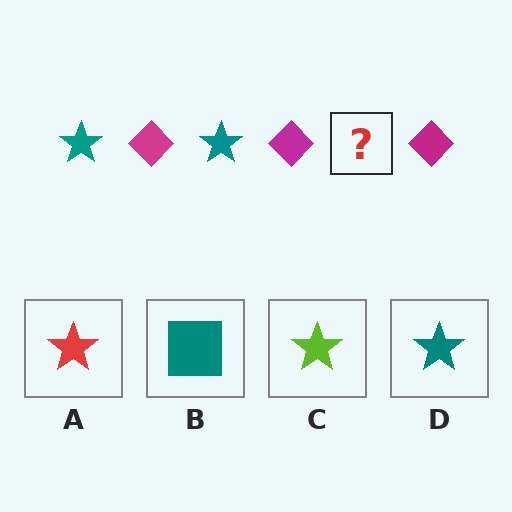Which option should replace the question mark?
Option D.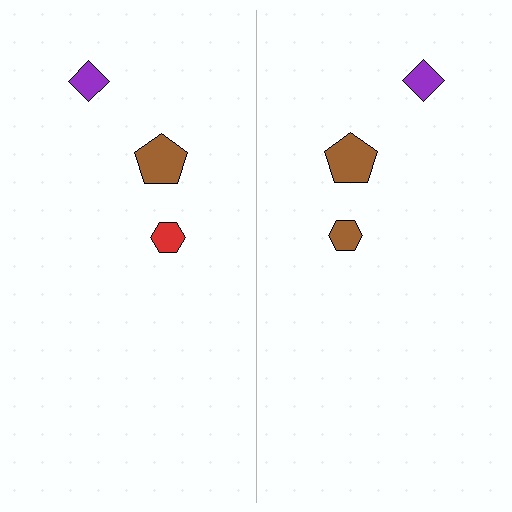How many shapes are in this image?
There are 6 shapes in this image.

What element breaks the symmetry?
The brown hexagon on the right side breaks the symmetry — its mirror counterpart is red.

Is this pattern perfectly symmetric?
No, the pattern is not perfectly symmetric. The brown hexagon on the right side breaks the symmetry — its mirror counterpart is red.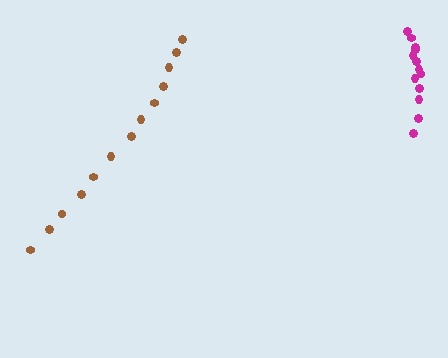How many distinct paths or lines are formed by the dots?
There are 2 distinct paths.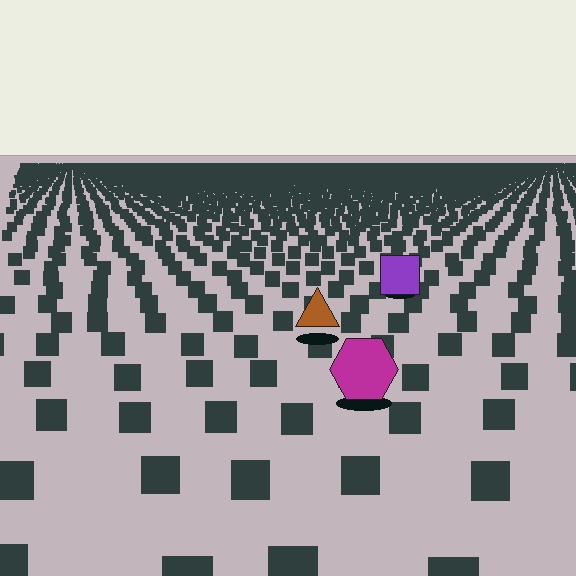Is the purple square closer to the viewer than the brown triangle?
No. The brown triangle is closer — you can tell from the texture gradient: the ground texture is coarser near it.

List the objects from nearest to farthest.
From nearest to farthest: the magenta hexagon, the brown triangle, the purple square.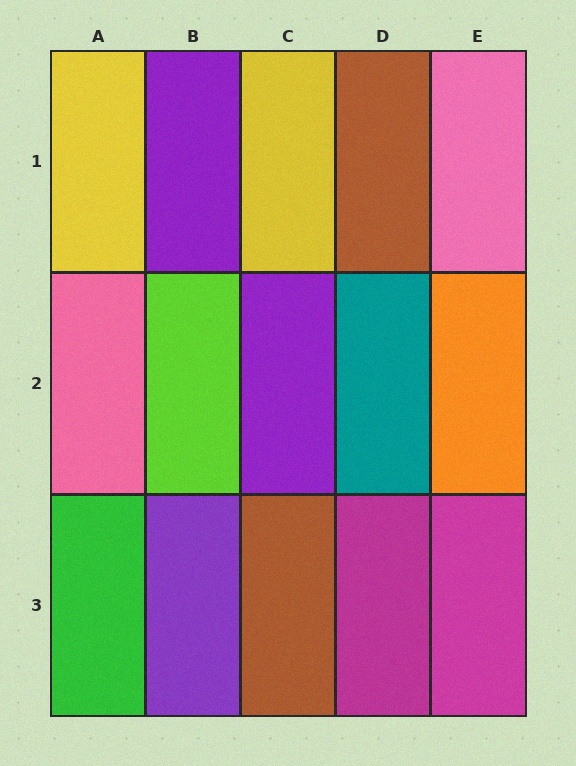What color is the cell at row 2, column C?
Purple.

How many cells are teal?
1 cell is teal.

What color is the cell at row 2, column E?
Orange.